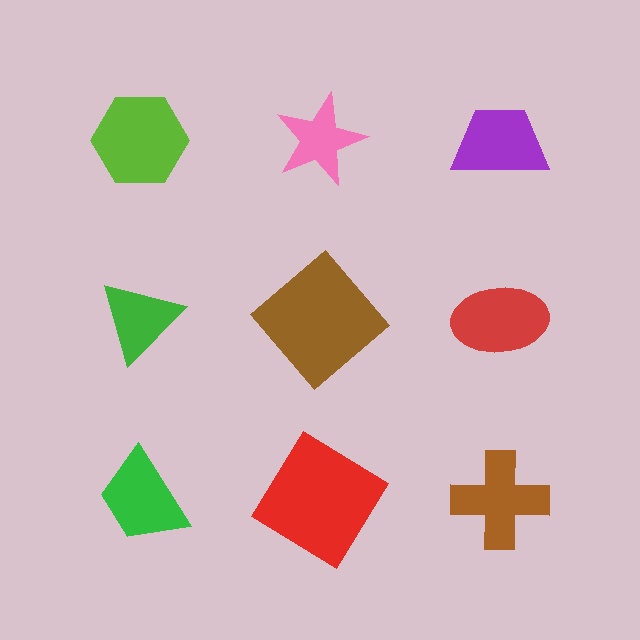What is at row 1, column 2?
A pink star.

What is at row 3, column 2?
A red diamond.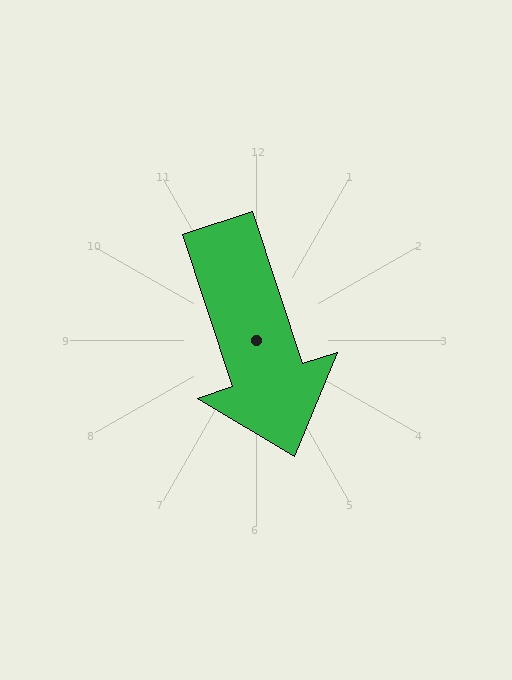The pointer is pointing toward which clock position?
Roughly 5 o'clock.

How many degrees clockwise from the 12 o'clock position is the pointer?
Approximately 162 degrees.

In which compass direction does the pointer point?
South.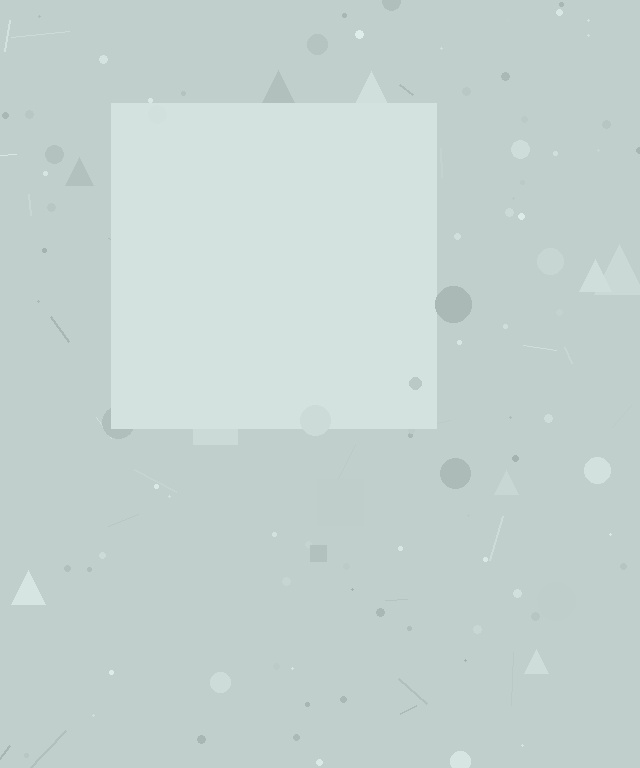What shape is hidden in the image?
A square is hidden in the image.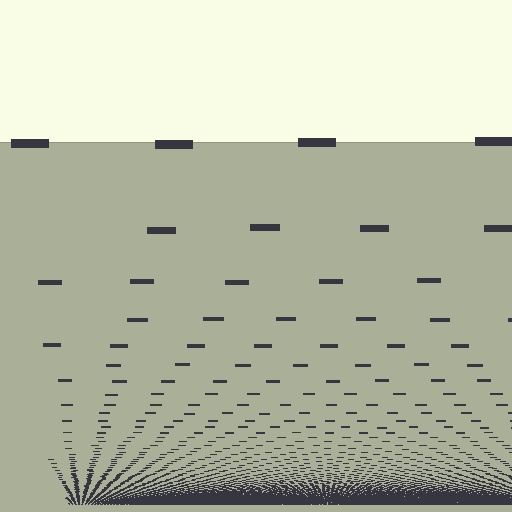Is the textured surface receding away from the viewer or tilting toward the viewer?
The surface appears to tilt toward the viewer. Texture elements get larger and sparser toward the top.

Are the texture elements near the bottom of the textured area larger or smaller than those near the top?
Smaller. The gradient is inverted — elements near the bottom are smaller and denser.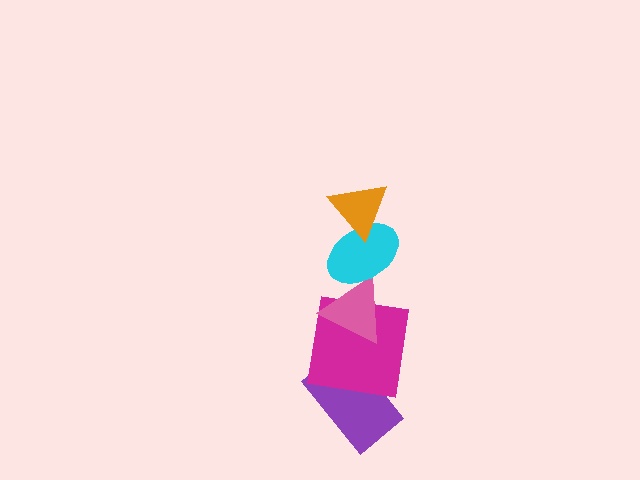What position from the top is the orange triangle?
The orange triangle is 1st from the top.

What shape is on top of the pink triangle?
The cyan ellipse is on top of the pink triangle.